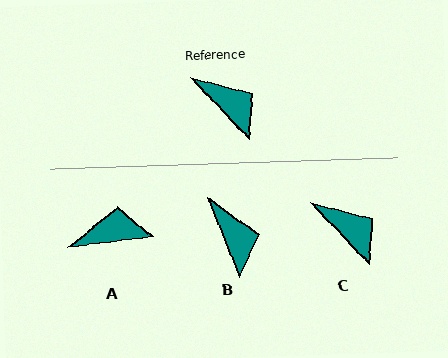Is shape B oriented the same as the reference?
No, it is off by about 22 degrees.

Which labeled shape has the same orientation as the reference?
C.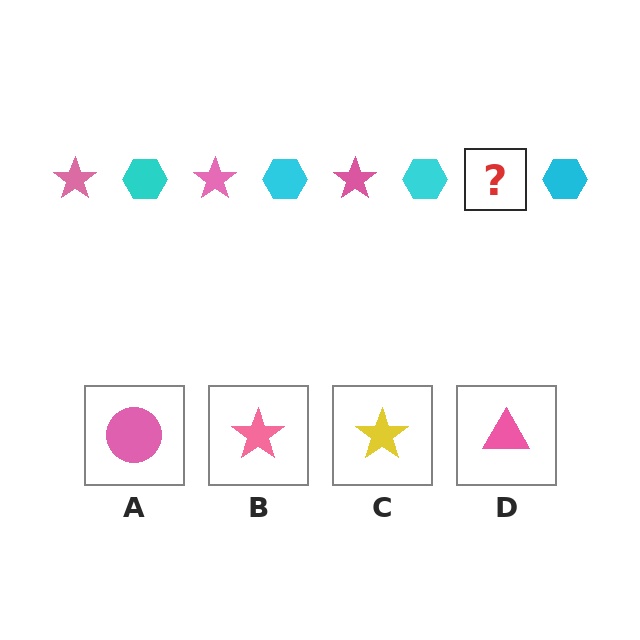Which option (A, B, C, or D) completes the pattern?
B.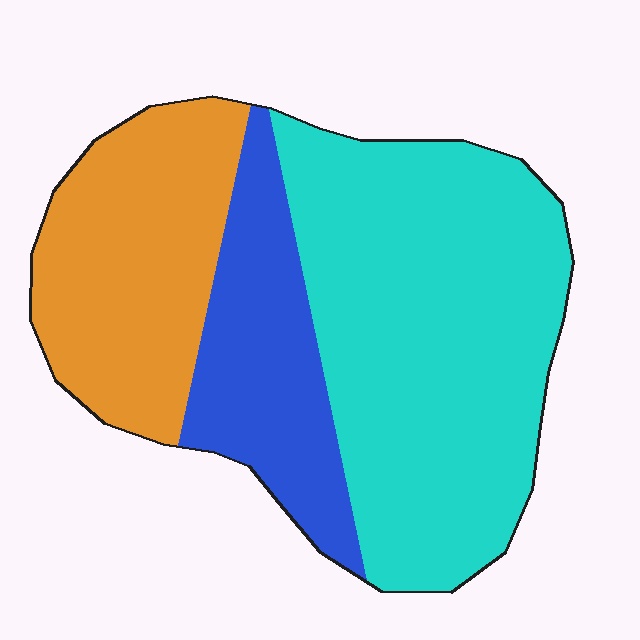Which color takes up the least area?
Blue, at roughly 20%.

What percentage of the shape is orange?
Orange takes up about one quarter (1/4) of the shape.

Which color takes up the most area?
Cyan, at roughly 50%.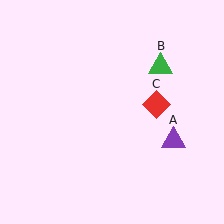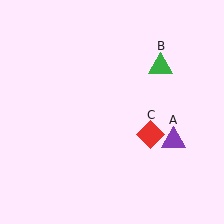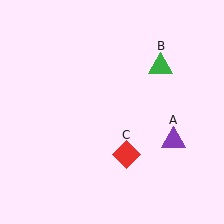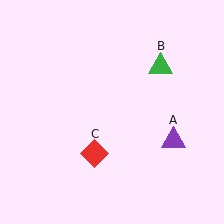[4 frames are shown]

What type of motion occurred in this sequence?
The red diamond (object C) rotated clockwise around the center of the scene.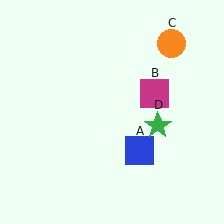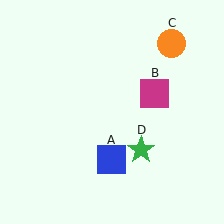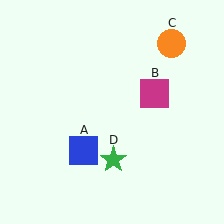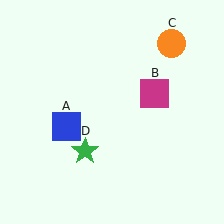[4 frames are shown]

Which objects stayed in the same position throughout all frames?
Magenta square (object B) and orange circle (object C) remained stationary.